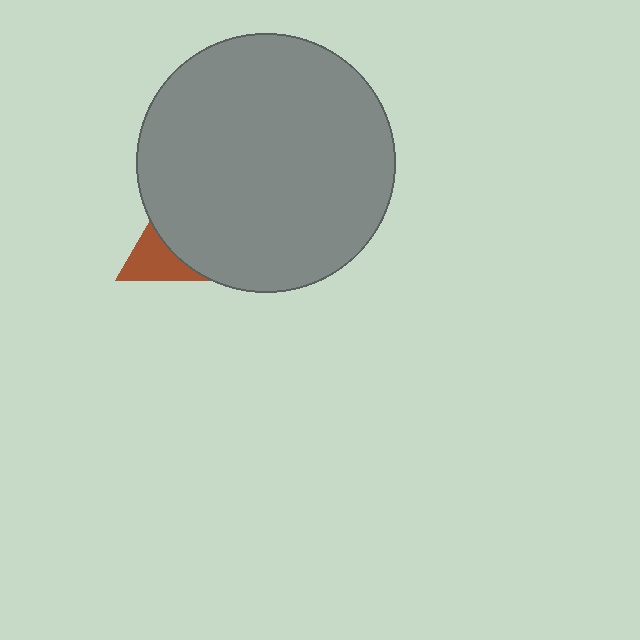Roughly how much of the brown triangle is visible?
A small part of it is visible (roughly 34%).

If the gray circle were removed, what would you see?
You would see the complete brown triangle.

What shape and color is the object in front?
The object in front is a gray circle.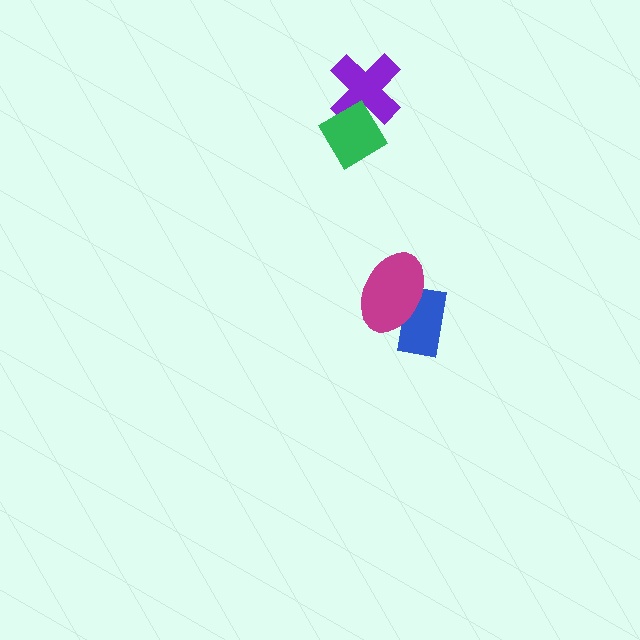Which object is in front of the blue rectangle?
The magenta ellipse is in front of the blue rectangle.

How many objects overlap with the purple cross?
1 object overlaps with the purple cross.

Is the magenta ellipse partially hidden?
No, no other shape covers it.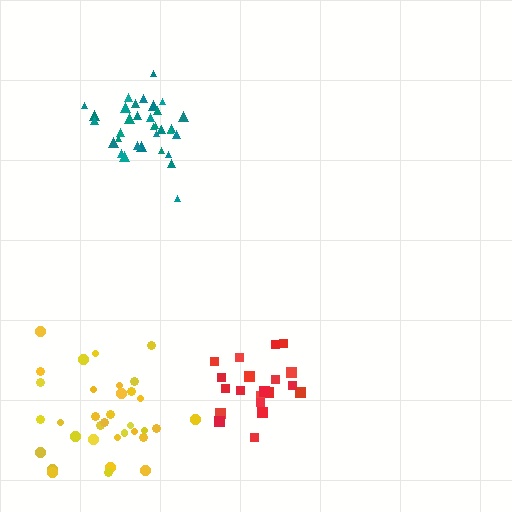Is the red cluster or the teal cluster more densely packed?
Teal.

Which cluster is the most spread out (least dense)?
Red.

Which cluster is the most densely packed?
Teal.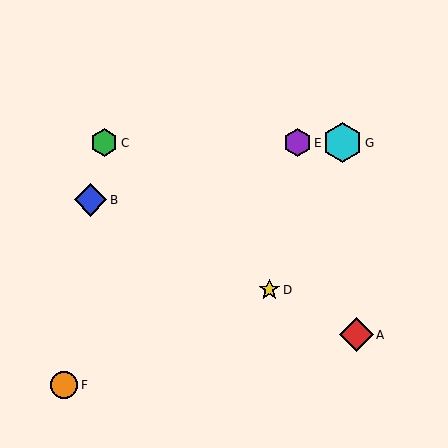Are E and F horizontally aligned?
No, E is at y≈143 and F is at y≈385.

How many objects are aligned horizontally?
3 objects (C, E, G) are aligned horizontally.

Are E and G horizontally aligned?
Yes, both are at y≈143.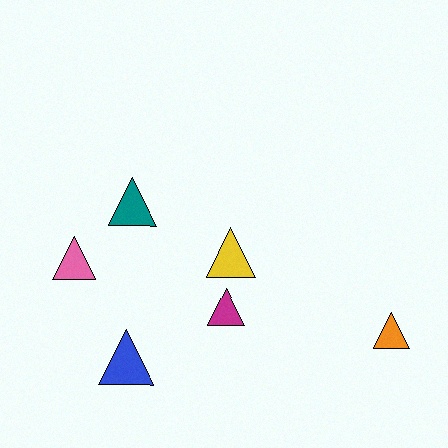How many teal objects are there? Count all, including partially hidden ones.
There is 1 teal object.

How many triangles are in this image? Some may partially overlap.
There are 6 triangles.